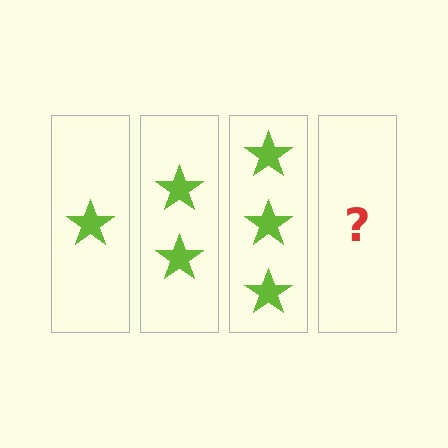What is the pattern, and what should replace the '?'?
The pattern is that each step adds one more star. The '?' should be 4 stars.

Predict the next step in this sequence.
The next step is 4 stars.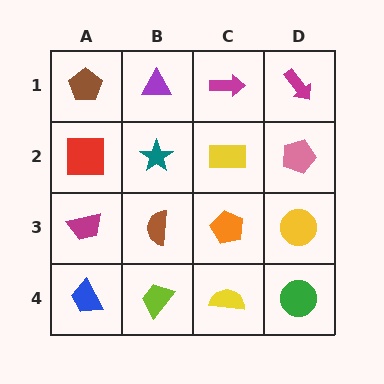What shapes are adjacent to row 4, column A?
A magenta trapezoid (row 3, column A), a lime trapezoid (row 4, column B).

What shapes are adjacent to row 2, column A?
A brown pentagon (row 1, column A), a magenta trapezoid (row 3, column A), a teal star (row 2, column B).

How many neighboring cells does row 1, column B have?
3.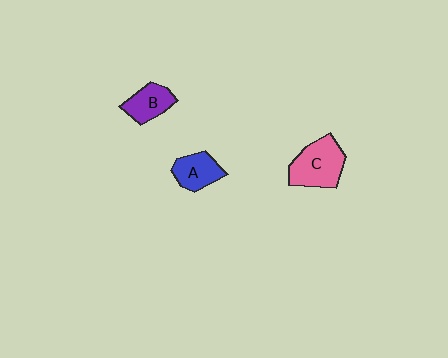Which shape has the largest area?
Shape C (pink).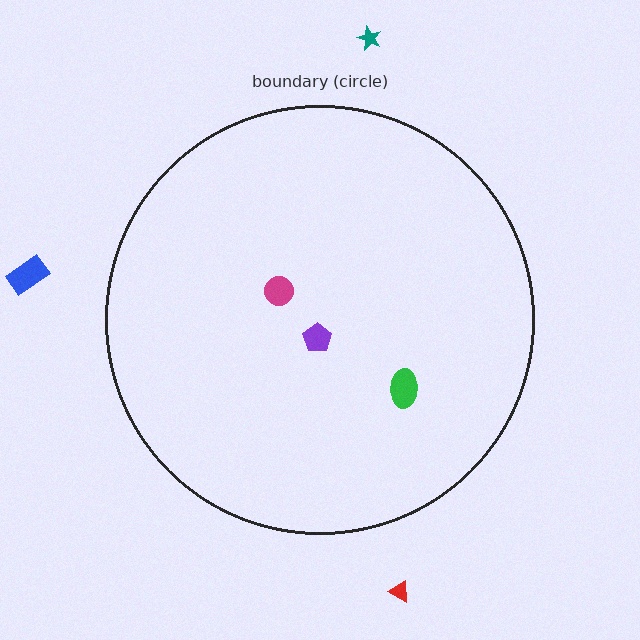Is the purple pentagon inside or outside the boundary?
Inside.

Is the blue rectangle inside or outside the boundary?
Outside.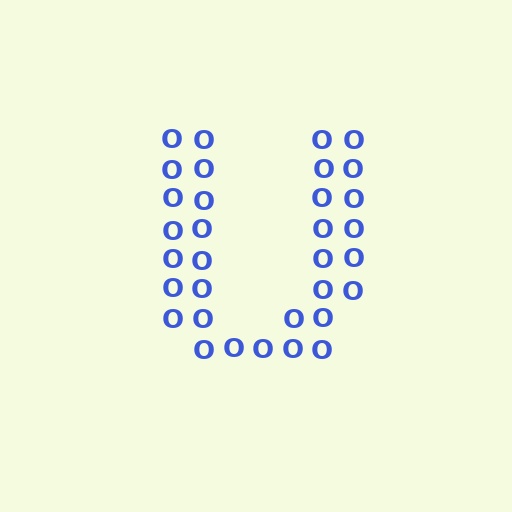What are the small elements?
The small elements are letter O's.